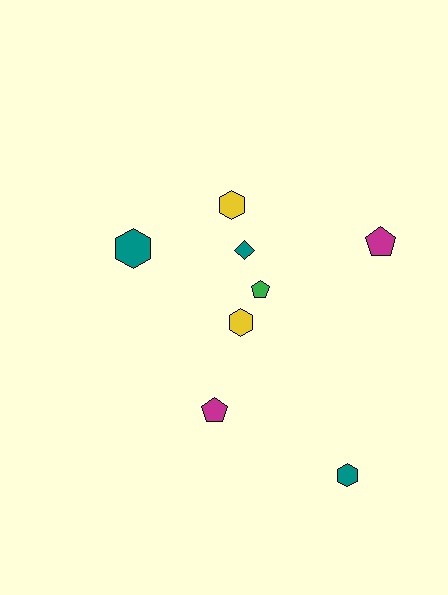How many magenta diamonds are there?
There are no magenta diamonds.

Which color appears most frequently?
Teal, with 3 objects.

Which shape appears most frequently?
Hexagon, with 4 objects.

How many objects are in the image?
There are 8 objects.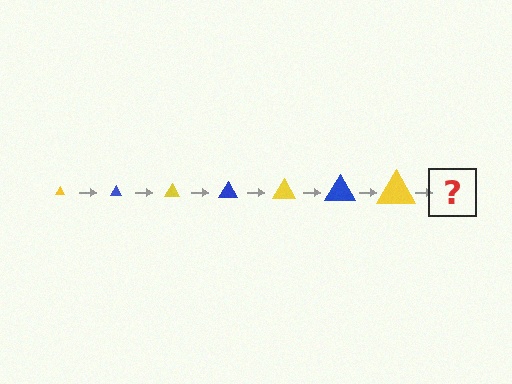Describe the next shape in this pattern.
It should be a blue triangle, larger than the previous one.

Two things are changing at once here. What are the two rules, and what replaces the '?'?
The two rules are that the triangle grows larger each step and the color cycles through yellow and blue. The '?' should be a blue triangle, larger than the previous one.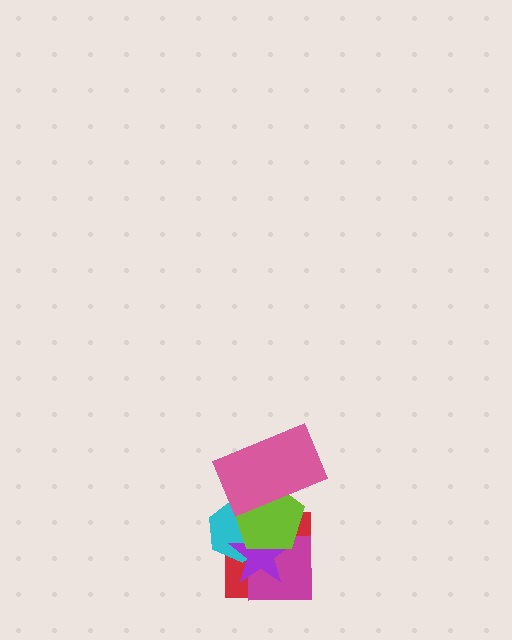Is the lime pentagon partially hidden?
Yes, it is partially covered by another shape.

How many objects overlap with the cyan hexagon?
5 objects overlap with the cyan hexagon.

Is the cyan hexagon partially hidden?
Yes, it is partially covered by another shape.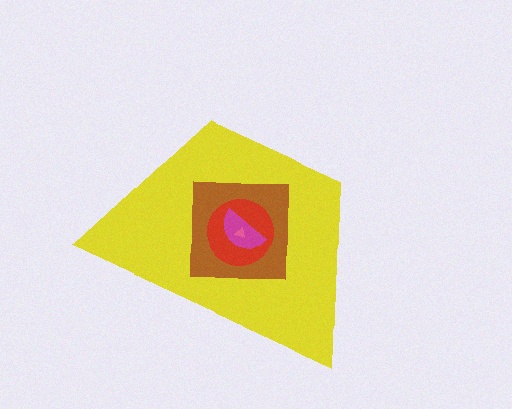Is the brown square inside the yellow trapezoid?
Yes.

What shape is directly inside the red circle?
The magenta semicircle.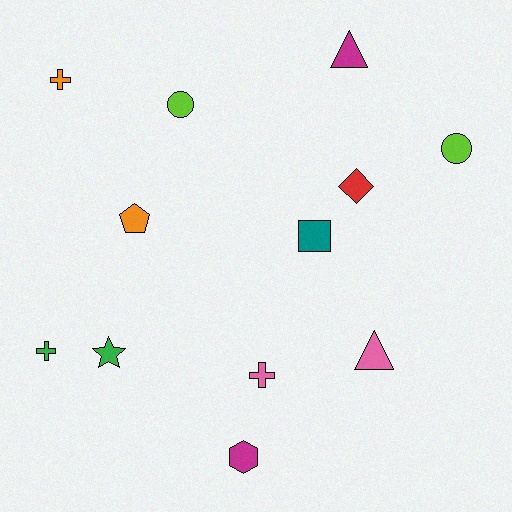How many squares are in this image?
There is 1 square.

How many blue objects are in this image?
There are no blue objects.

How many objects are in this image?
There are 12 objects.